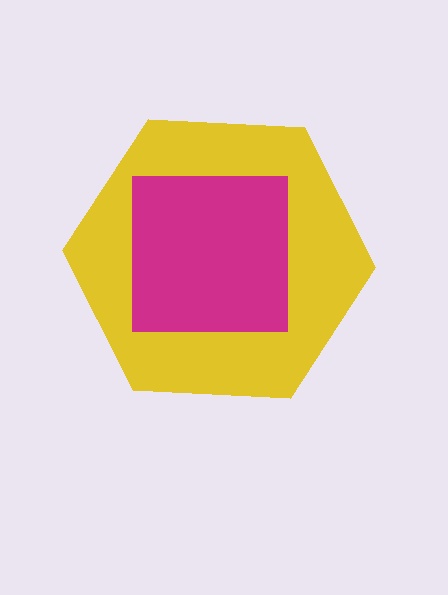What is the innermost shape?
The magenta square.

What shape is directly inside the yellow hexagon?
The magenta square.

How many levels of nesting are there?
2.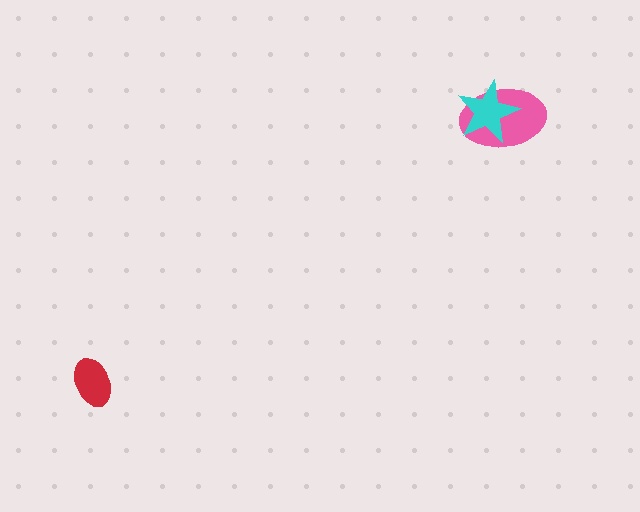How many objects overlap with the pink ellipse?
1 object overlaps with the pink ellipse.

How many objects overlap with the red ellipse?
0 objects overlap with the red ellipse.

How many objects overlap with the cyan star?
1 object overlaps with the cyan star.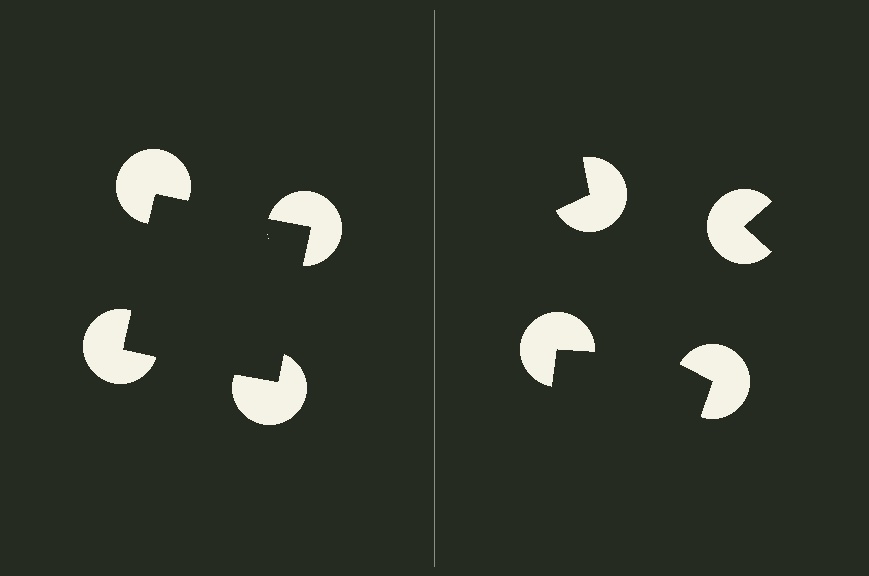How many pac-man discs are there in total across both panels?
8 — 4 on each side.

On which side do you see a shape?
An illusory square appears on the left side. On the right side the wedge cuts are rotated, so no coherent shape forms.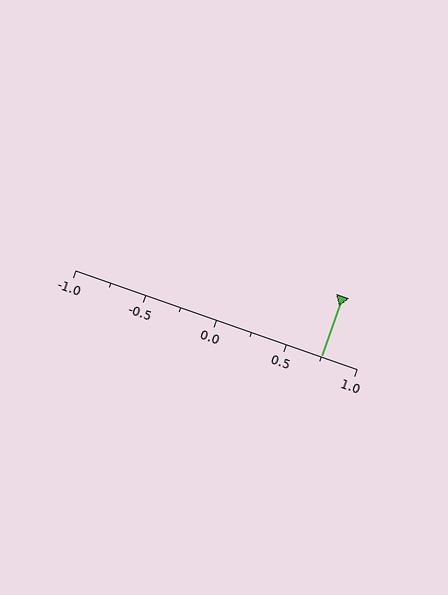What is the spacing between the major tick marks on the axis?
The major ticks are spaced 0.5 apart.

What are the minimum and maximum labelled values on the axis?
The axis runs from -1.0 to 1.0.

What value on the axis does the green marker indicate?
The marker indicates approximately 0.75.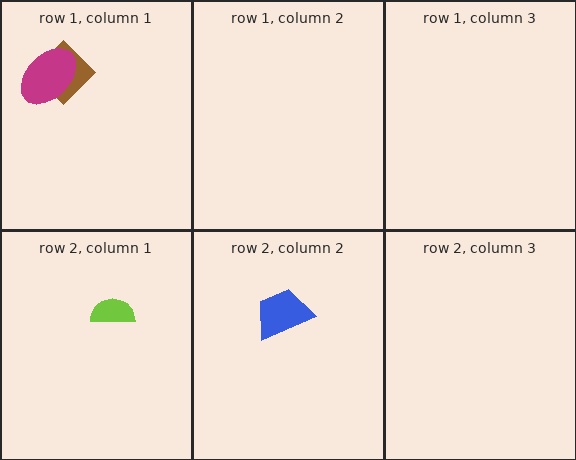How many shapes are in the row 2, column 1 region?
1.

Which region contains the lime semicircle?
The row 2, column 1 region.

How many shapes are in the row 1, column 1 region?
2.